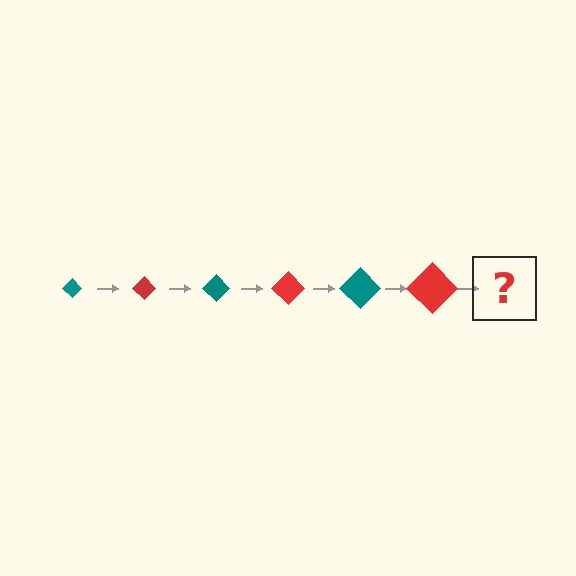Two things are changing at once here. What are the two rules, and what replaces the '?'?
The two rules are that the diamond grows larger each step and the color cycles through teal and red. The '?' should be a teal diamond, larger than the previous one.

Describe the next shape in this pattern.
It should be a teal diamond, larger than the previous one.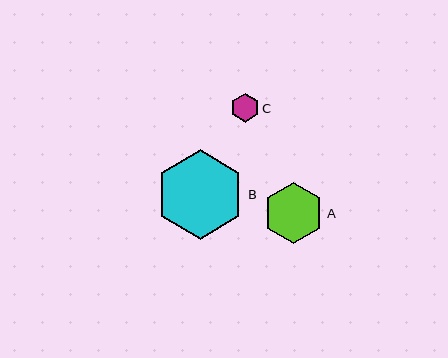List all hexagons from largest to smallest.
From largest to smallest: B, A, C.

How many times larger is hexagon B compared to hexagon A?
Hexagon B is approximately 1.5 times the size of hexagon A.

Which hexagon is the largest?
Hexagon B is the largest with a size of approximately 90 pixels.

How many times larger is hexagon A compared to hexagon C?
Hexagon A is approximately 2.1 times the size of hexagon C.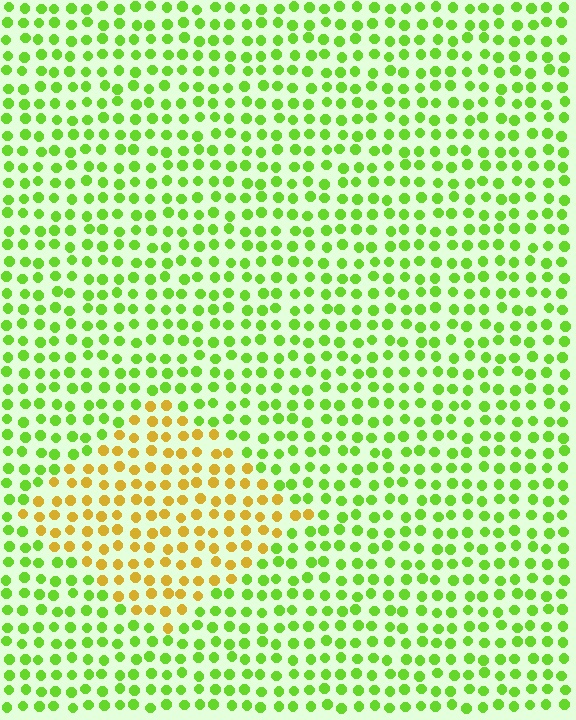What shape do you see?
I see a diamond.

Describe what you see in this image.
The image is filled with small lime elements in a uniform arrangement. A diamond-shaped region is visible where the elements are tinted to a slightly different hue, forming a subtle color boundary.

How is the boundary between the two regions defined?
The boundary is defined purely by a slight shift in hue (about 54 degrees). Spacing, size, and orientation are identical on both sides.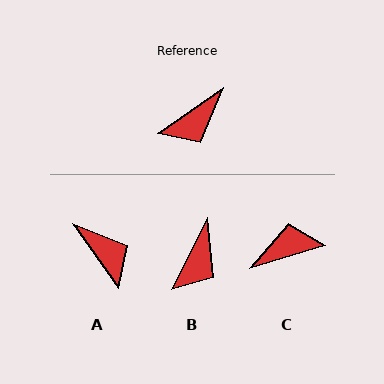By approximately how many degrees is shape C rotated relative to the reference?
Approximately 162 degrees counter-clockwise.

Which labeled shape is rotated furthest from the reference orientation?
C, about 162 degrees away.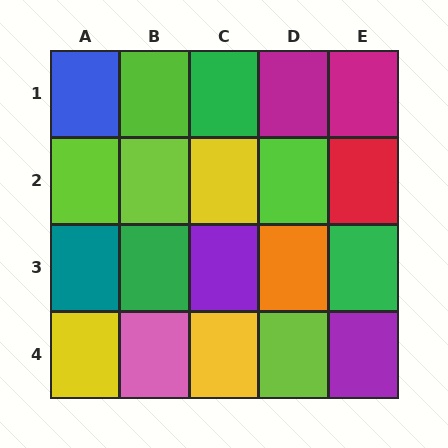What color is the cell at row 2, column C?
Yellow.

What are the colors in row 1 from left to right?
Blue, lime, green, magenta, magenta.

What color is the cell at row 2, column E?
Red.